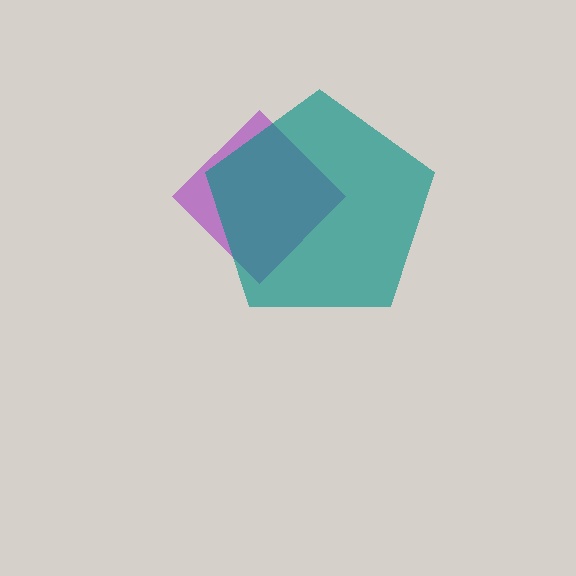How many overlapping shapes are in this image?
There are 2 overlapping shapes in the image.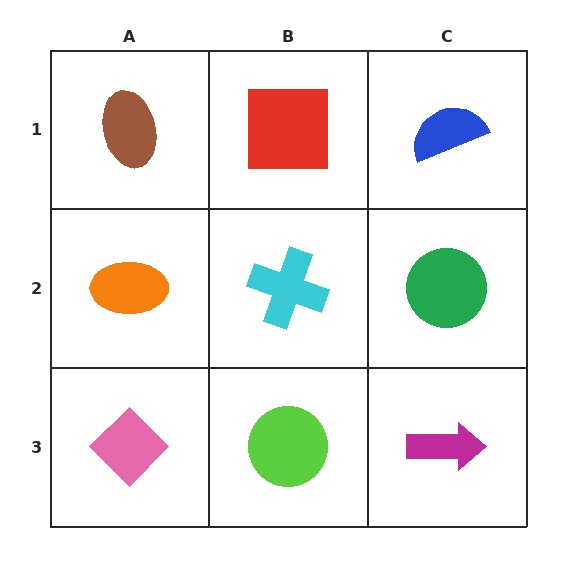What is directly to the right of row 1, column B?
A blue semicircle.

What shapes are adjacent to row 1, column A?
An orange ellipse (row 2, column A), a red square (row 1, column B).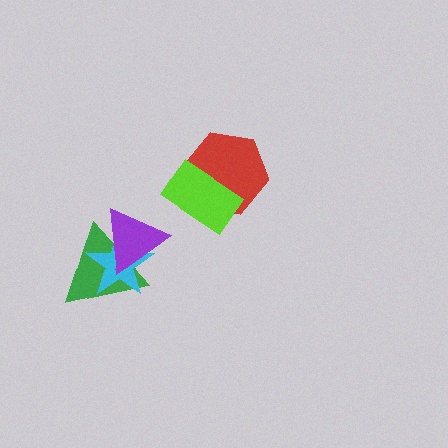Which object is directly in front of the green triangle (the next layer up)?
The cyan star is directly in front of the green triangle.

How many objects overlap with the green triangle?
2 objects overlap with the green triangle.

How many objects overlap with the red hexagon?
1 object overlaps with the red hexagon.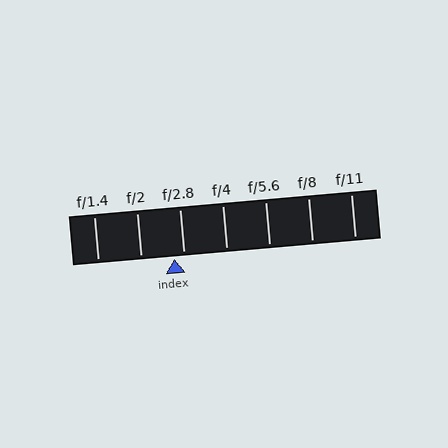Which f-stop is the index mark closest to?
The index mark is closest to f/2.8.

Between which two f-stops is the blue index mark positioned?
The index mark is between f/2 and f/2.8.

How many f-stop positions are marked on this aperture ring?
There are 7 f-stop positions marked.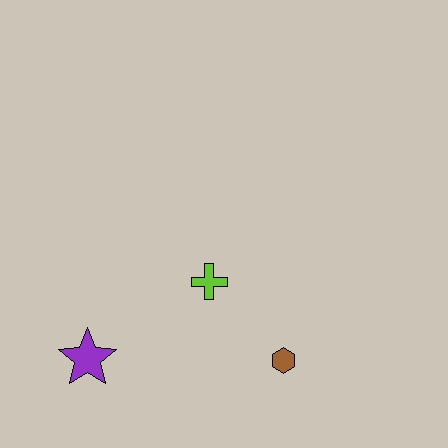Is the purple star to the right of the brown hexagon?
No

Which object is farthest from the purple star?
The brown hexagon is farthest from the purple star.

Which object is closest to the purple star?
The lime cross is closest to the purple star.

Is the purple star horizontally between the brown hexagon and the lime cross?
No